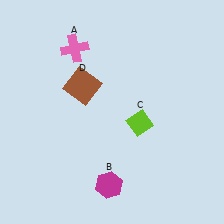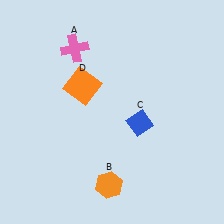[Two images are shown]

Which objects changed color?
B changed from magenta to orange. C changed from lime to blue. D changed from brown to orange.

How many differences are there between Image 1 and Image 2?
There are 3 differences between the two images.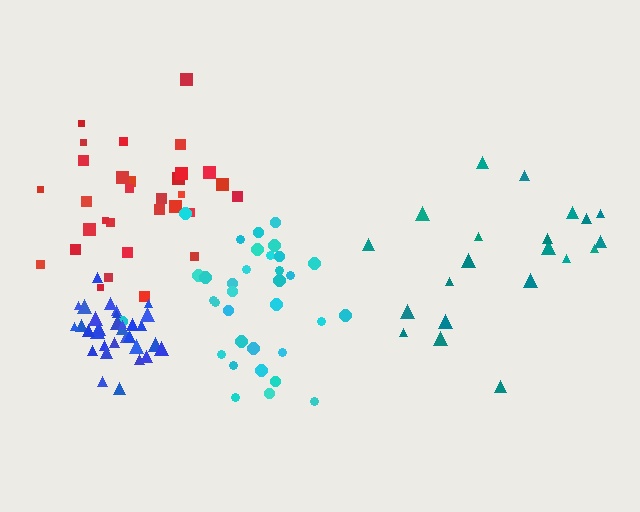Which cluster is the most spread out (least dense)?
Teal.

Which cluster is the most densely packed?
Blue.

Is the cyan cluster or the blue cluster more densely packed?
Blue.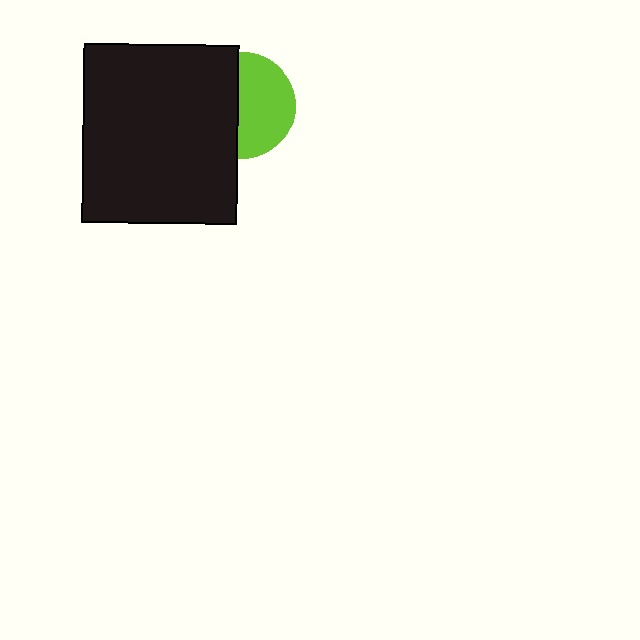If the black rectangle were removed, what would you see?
You would see the complete lime circle.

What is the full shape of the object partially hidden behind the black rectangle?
The partially hidden object is a lime circle.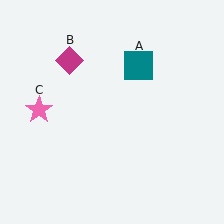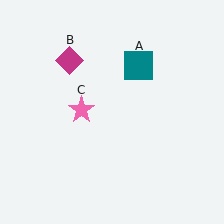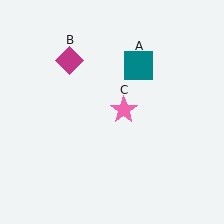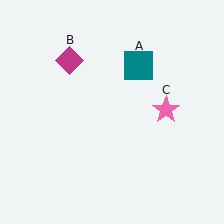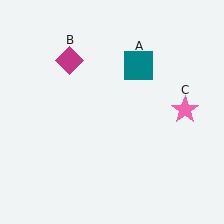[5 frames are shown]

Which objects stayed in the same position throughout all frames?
Teal square (object A) and magenta diamond (object B) remained stationary.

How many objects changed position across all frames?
1 object changed position: pink star (object C).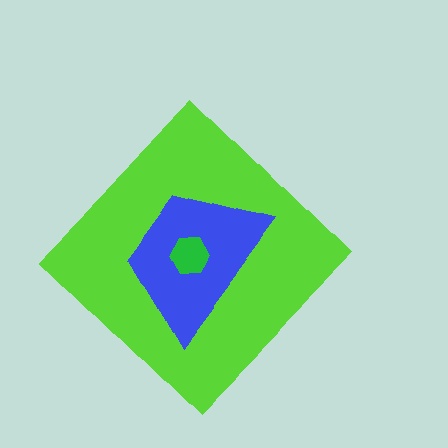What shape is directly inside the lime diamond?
The blue trapezoid.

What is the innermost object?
The green hexagon.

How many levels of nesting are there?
3.